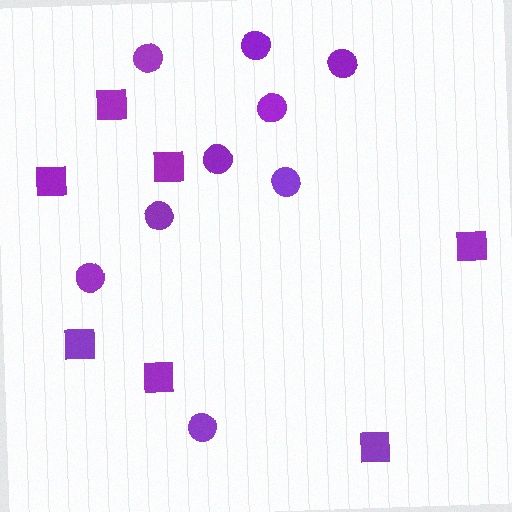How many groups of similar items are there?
There are 2 groups: one group of squares (7) and one group of circles (9).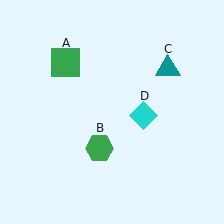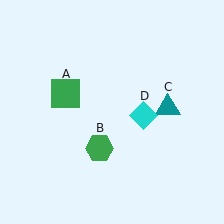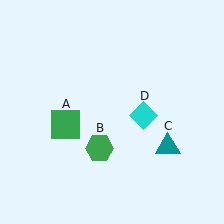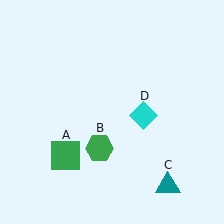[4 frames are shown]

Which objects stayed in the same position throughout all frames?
Green hexagon (object B) and cyan diamond (object D) remained stationary.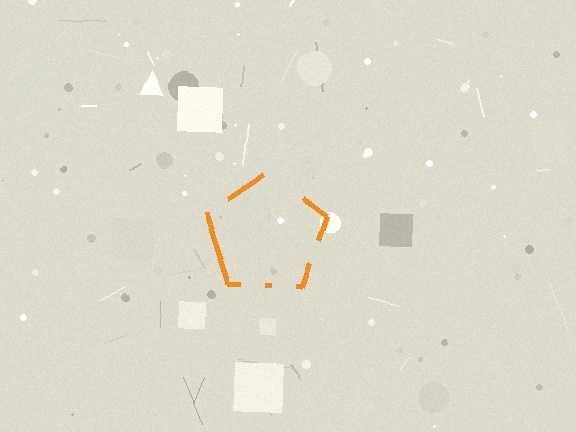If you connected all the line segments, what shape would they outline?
They would outline a pentagon.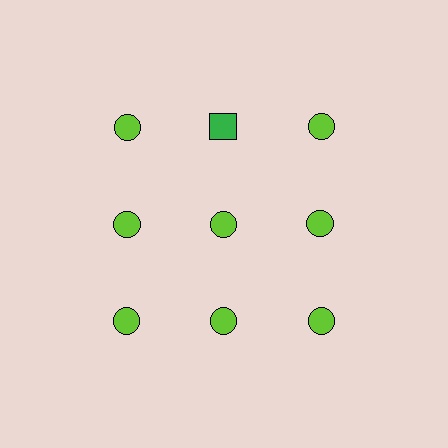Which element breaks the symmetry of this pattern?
The green square in the top row, second from left column breaks the symmetry. All other shapes are lime circles.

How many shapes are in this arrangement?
There are 9 shapes arranged in a grid pattern.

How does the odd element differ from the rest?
It differs in both color (green instead of lime) and shape (square instead of circle).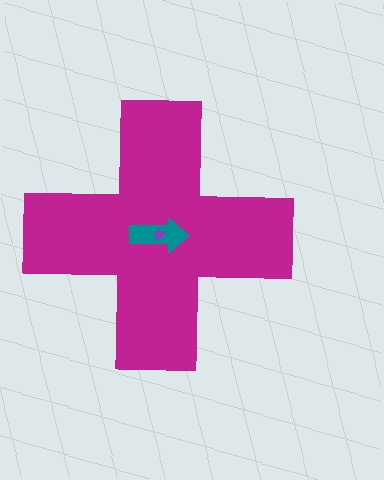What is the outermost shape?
The magenta cross.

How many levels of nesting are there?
3.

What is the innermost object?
The purple star.